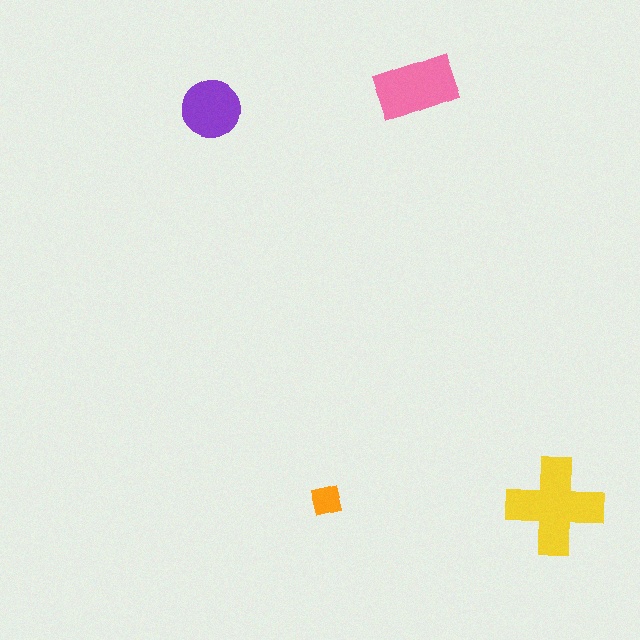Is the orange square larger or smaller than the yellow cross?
Smaller.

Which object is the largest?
The yellow cross.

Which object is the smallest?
The orange square.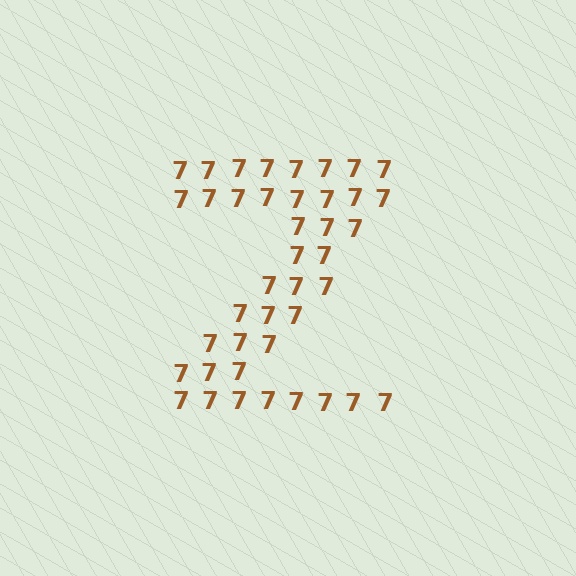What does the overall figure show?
The overall figure shows the letter Z.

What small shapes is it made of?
It is made of small digit 7's.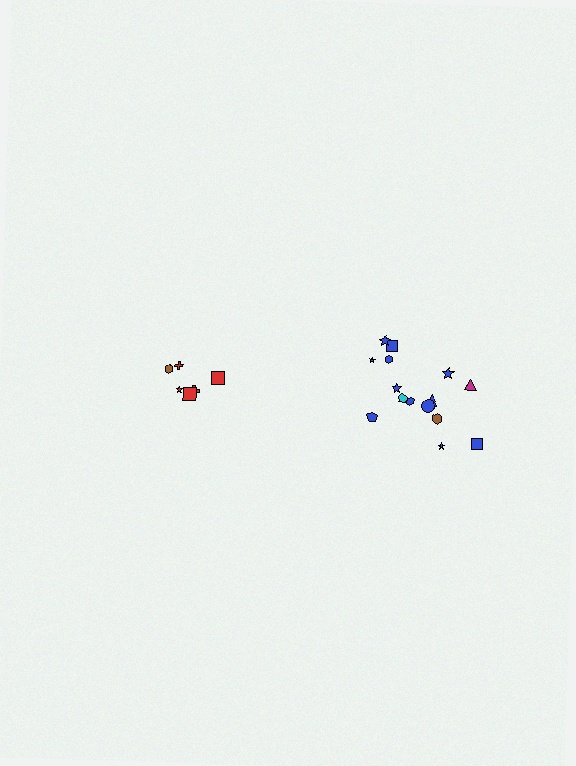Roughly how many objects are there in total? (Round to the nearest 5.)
Roughly 20 objects in total.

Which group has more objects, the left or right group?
The right group.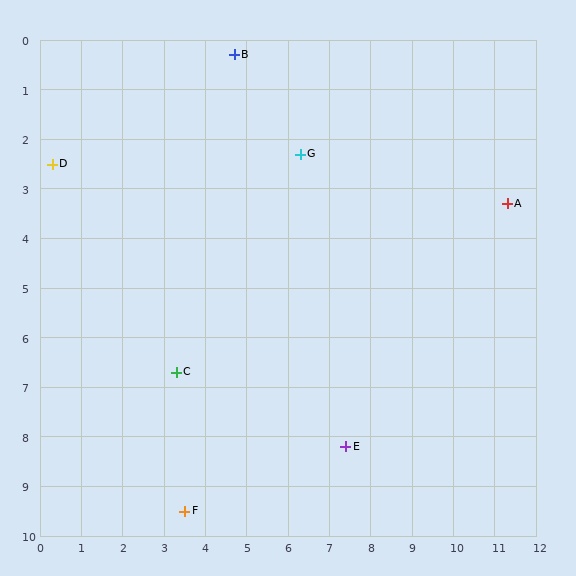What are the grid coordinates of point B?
Point B is at approximately (4.7, 0.3).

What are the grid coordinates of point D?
Point D is at approximately (0.3, 2.5).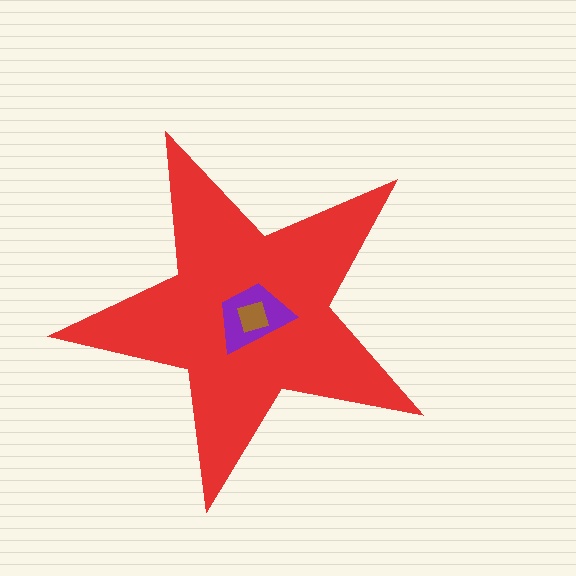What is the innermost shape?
The brown diamond.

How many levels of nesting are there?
3.